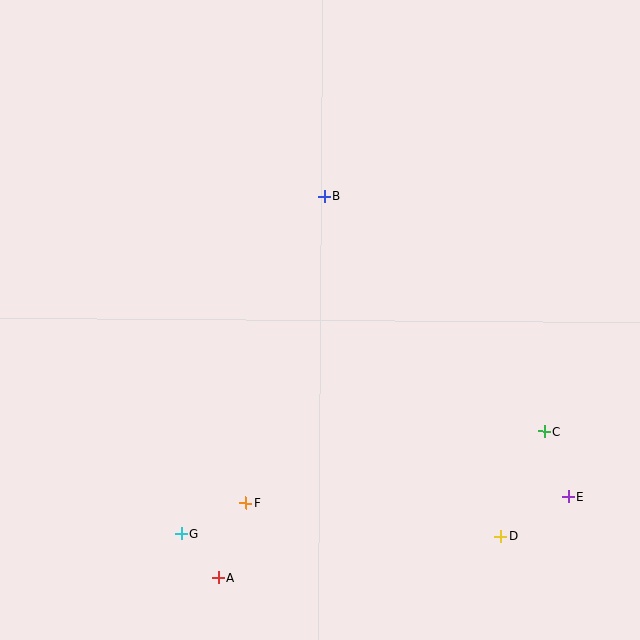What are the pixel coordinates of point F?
Point F is at (245, 503).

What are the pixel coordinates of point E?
Point E is at (568, 497).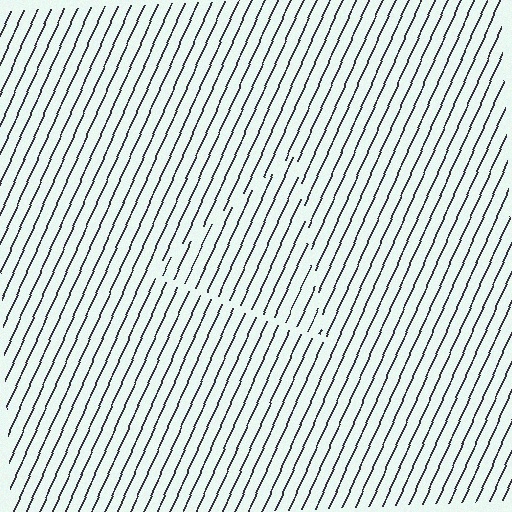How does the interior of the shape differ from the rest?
The interior of the shape contains the same grating, shifted by half a period — the contour is defined by the phase discontinuity where line-ends from the inner and outer gratings abut.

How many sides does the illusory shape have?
3 sides — the line-ends trace a triangle.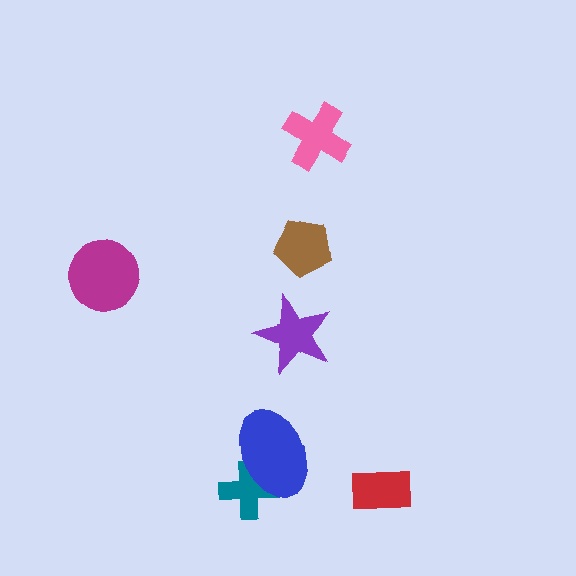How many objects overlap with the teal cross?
1 object overlaps with the teal cross.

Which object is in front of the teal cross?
The blue ellipse is in front of the teal cross.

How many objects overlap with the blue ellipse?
1 object overlaps with the blue ellipse.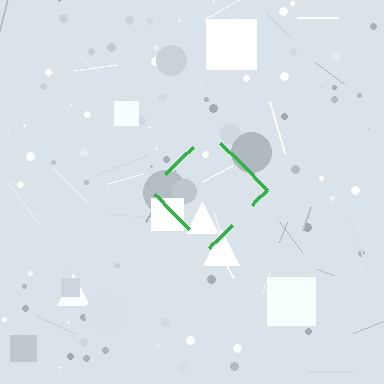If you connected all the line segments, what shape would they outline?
They would outline a diamond.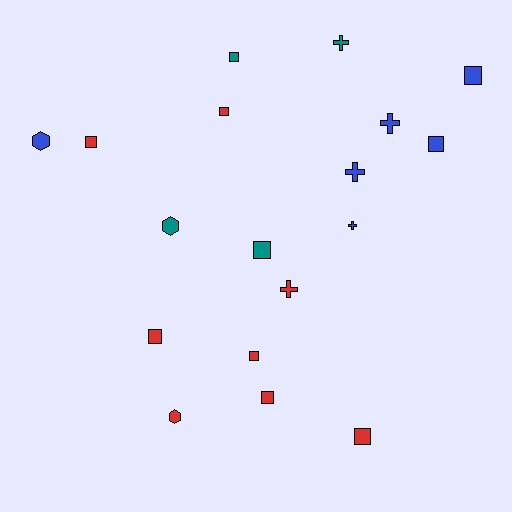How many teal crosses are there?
There is 1 teal cross.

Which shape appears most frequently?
Square, with 10 objects.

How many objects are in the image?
There are 18 objects.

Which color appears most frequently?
Red, with 8 objects.